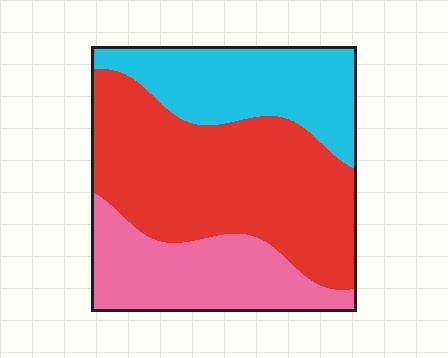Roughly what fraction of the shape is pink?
Pink covers 25% of the shape.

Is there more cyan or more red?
Red.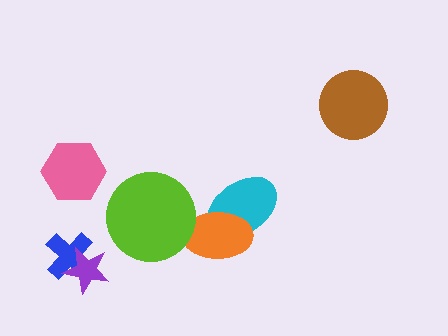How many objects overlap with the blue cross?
1 object overlaps with the blue cross.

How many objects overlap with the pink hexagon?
0 objects overlap with the pink hexagon.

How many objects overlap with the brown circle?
0 objects overlap with the brown circle.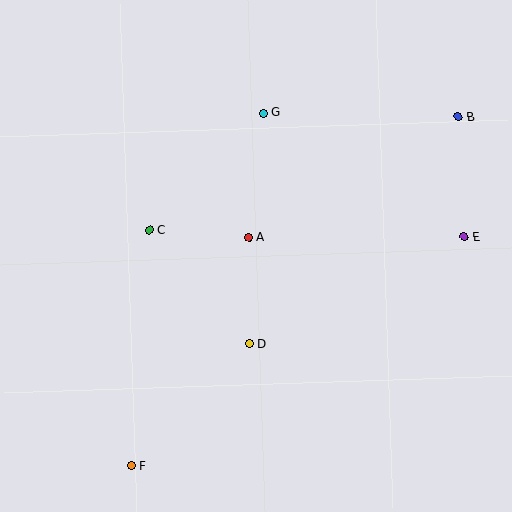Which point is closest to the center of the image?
Point A at (248, 237) is closest to the center.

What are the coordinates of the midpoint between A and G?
The midpoint between A and G is at (256, 175).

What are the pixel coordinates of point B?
Point B is at (458, 117).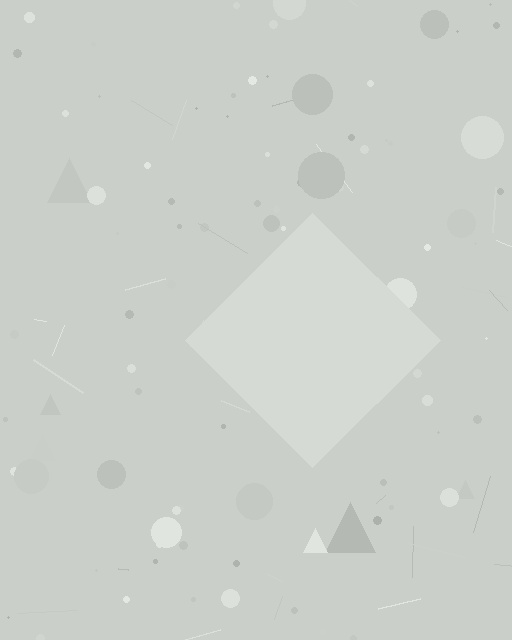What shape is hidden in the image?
A diamond is hidden in the image.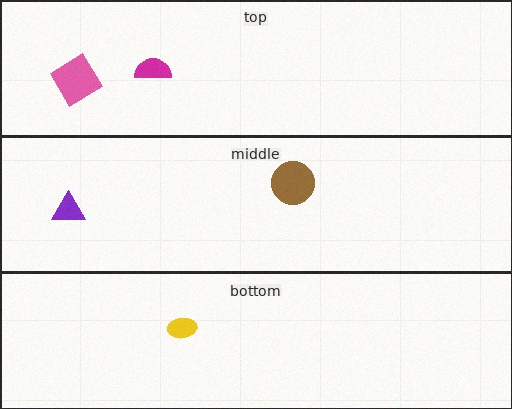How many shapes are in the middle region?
2.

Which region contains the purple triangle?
The middle region.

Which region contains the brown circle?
The middle region.